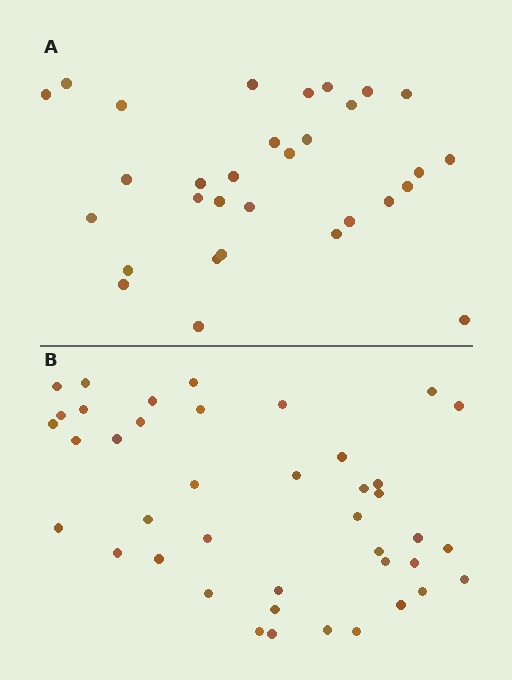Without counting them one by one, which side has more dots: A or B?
Region B (the bottom region) has more dots.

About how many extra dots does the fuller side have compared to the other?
Region B has roughly 10 or so more dots than region A.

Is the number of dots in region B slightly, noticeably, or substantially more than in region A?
Region B has noticeably more, but not dramatically so. The ratio is roughly 1.3 to 1.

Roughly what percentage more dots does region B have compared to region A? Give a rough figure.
About 30% more.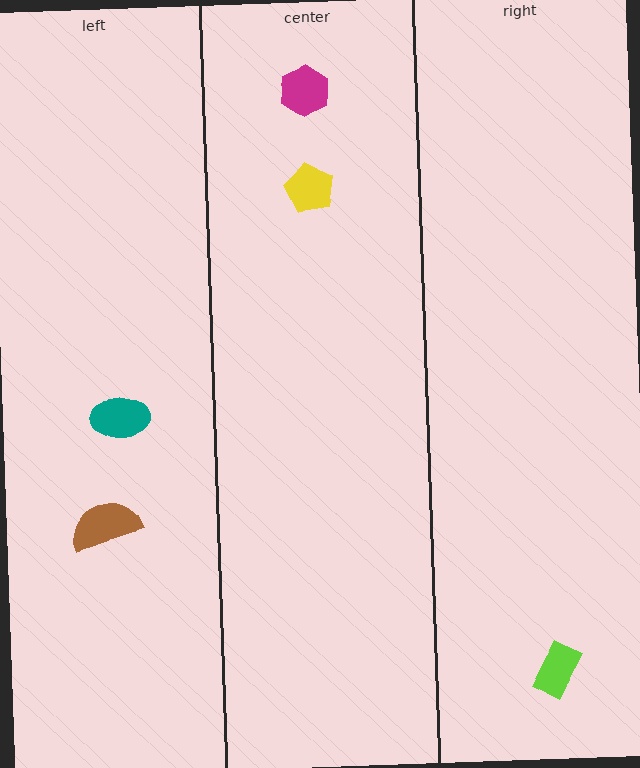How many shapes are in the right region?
1.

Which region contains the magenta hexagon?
The center region.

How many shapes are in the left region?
2.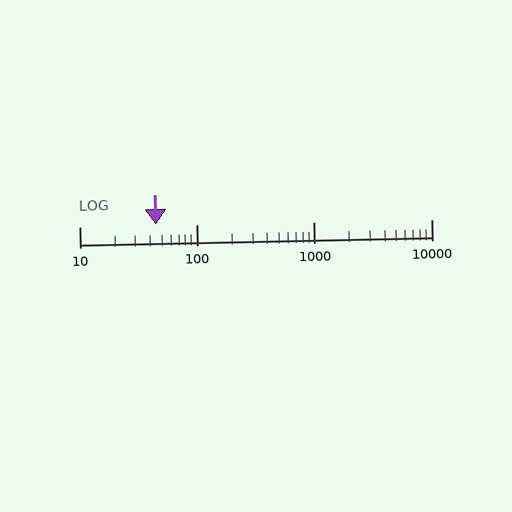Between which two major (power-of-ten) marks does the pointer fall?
The pointer is between 10 and 100.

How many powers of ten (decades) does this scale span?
The scale spans 3 decades, from 10 to 10000.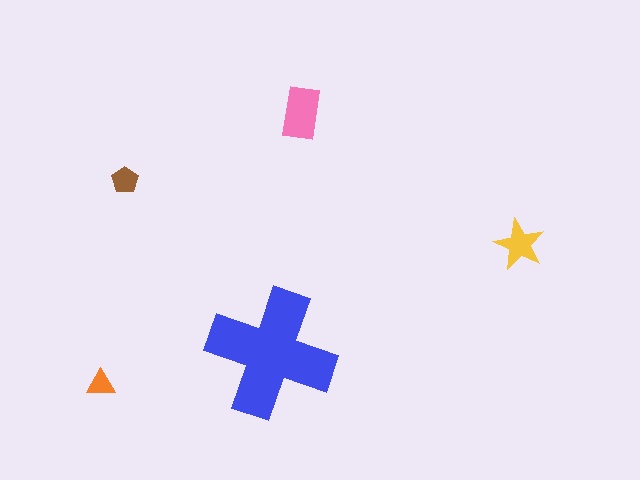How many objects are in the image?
There are 5 objects in the image.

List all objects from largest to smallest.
The blue cross, the pink rectangle, the yellow star, the brown pentagon, the orange triangle.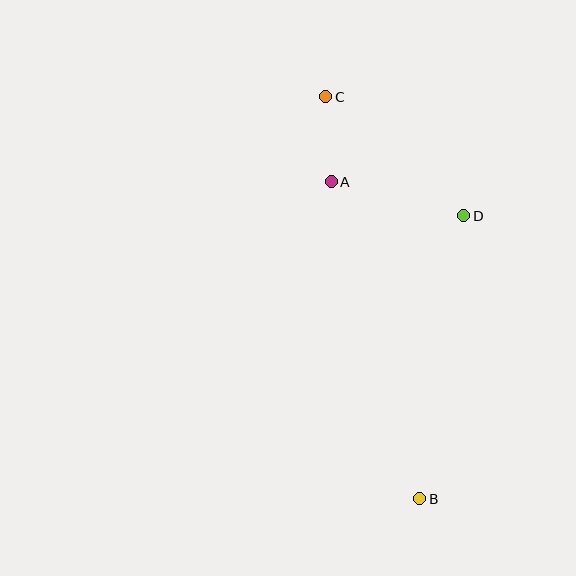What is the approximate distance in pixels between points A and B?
The distance between A and B is approximately 329 pixels.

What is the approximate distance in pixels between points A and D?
The distance between A and D is approximately 137 pixels.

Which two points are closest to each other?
Points A and C are closest to each other.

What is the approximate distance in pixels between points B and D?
The distance between B and D is approximately 287 pixels.